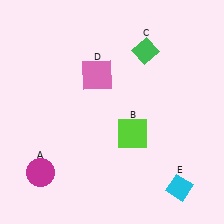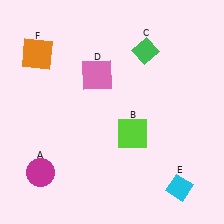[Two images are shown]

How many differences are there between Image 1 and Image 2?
There is 1 difference between the two images.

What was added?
An orange square (F) was added in Image 2.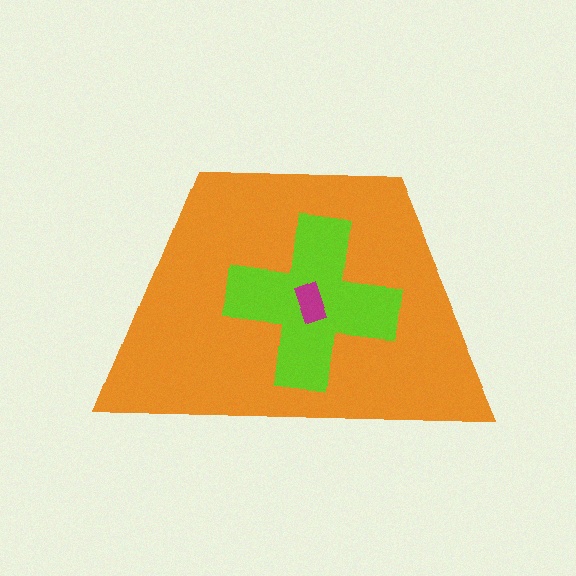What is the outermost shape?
The orange trapezoid.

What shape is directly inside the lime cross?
The magenta rectangle.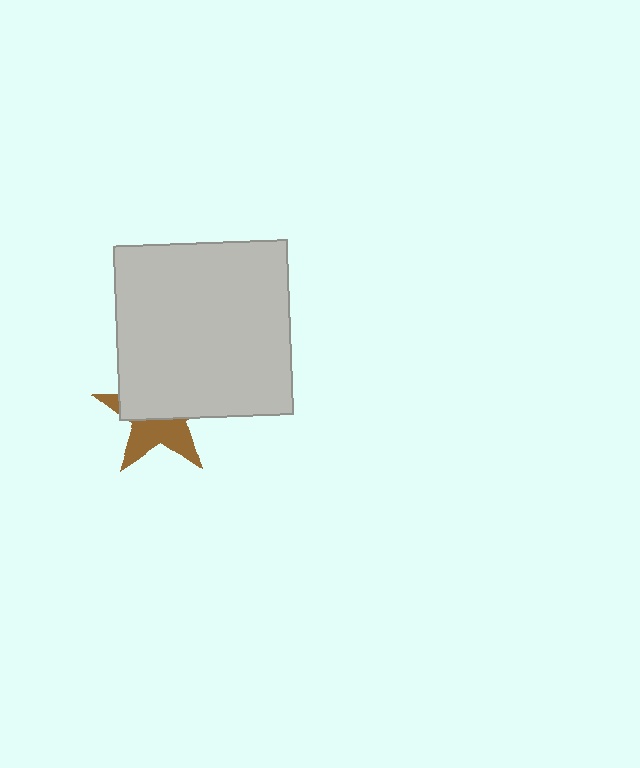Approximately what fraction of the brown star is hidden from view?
Roughly 56% of the brown star is hidden behind the light gray square.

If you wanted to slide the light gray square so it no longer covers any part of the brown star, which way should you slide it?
Slide it up — that is the most direct way to separate the two shapes.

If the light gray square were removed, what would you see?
You would see the complete brown star.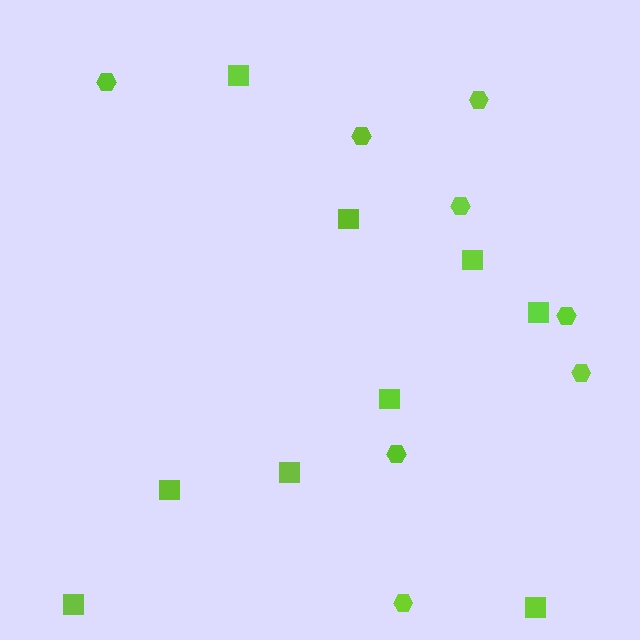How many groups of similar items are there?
There are 2 groups: one group of squares (9) and one group of hexagons (8).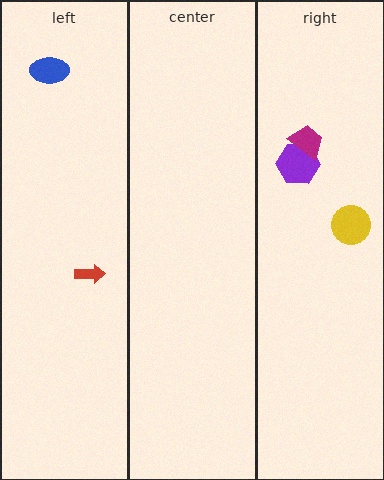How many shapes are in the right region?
3.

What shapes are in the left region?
The red arrow, the blue ellipse.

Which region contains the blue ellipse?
The left region.